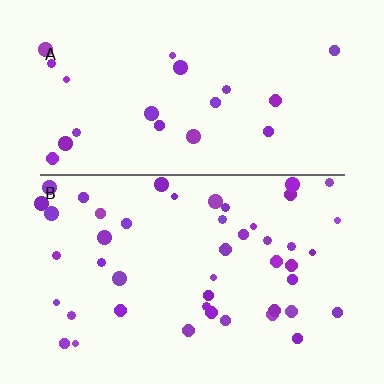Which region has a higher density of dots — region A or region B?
B (the bottom).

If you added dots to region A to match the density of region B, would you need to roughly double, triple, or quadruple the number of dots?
Approximately double.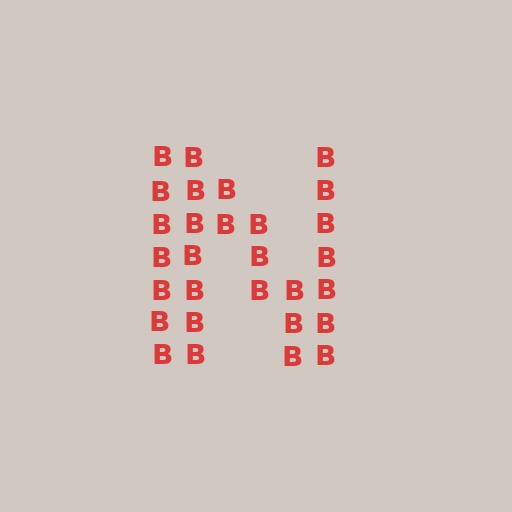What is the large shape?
The large shape is the letter N.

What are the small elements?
The small elements are letter B's.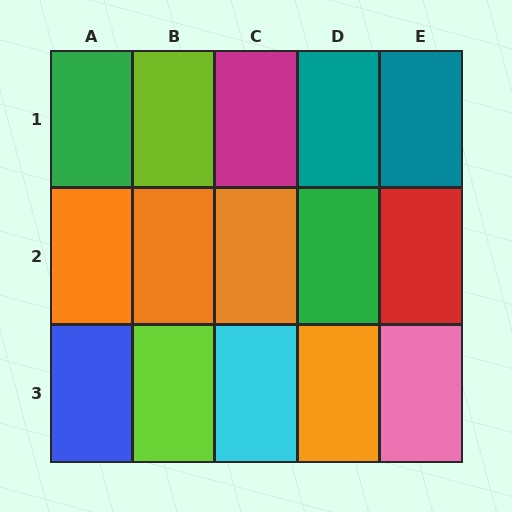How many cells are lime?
2 cells are lime.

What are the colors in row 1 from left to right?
Green, lime, magenta, teal, teal.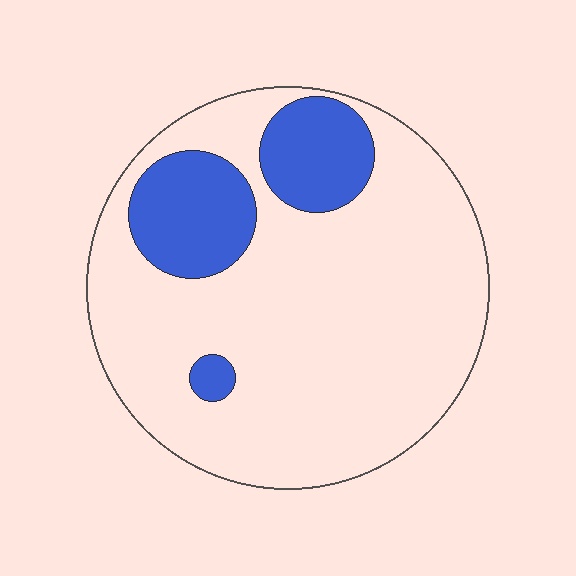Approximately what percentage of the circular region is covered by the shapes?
Approximately 20%.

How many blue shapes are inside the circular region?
3.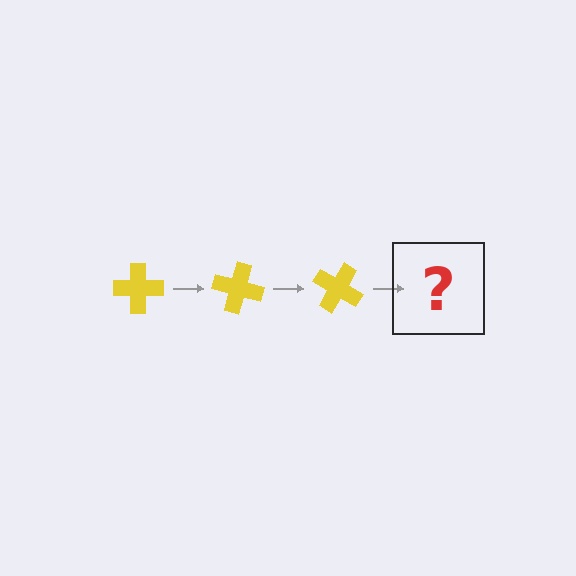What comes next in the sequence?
The next element should be a yellow cross rotated 45 degrees.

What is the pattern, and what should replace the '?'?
The pattern is that the cross rotates 15 degrees each step. The '?' should be a yellow cross rotated 45 degrees.